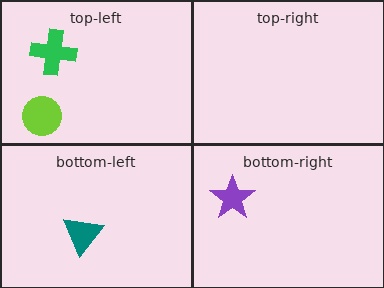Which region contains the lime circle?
The top-left region.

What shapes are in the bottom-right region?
The purple star.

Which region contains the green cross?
The top-left region.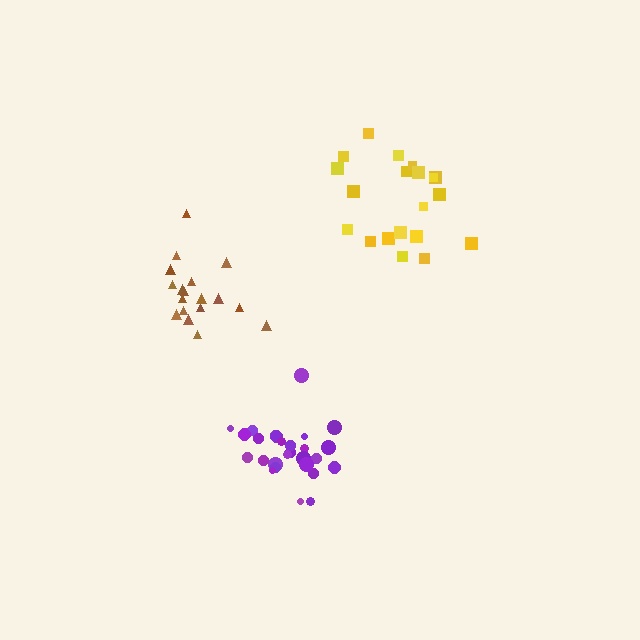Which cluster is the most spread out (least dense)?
Yellow.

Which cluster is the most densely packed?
Purple.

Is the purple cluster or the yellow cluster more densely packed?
Purple.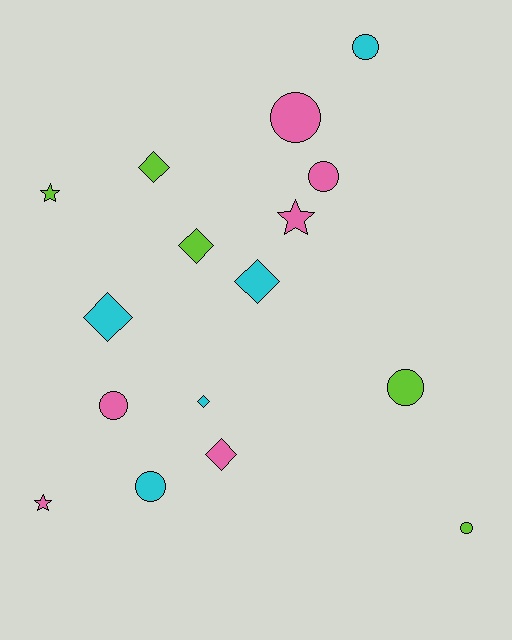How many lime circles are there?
There are 2 lime circles.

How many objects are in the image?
There are 16 objects.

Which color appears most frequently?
Pink, with 6 objects.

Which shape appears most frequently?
Circle, with 7 objects.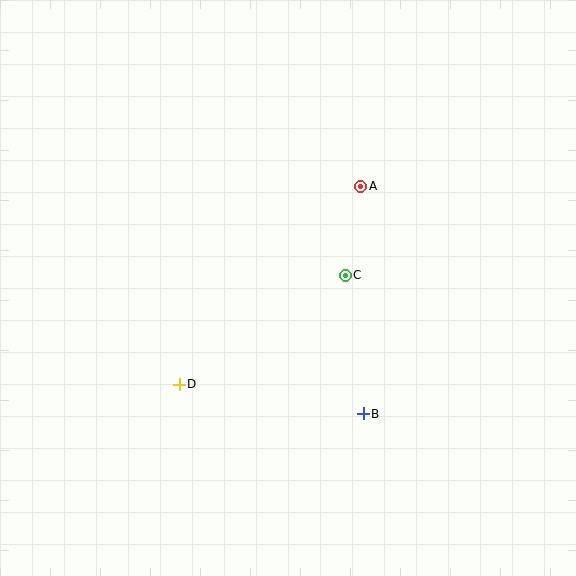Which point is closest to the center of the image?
Point C at (345, 275) is closest to the center.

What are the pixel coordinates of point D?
Point D is at (179, 384).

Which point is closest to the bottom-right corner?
Point B is closest to the bottom-right corner.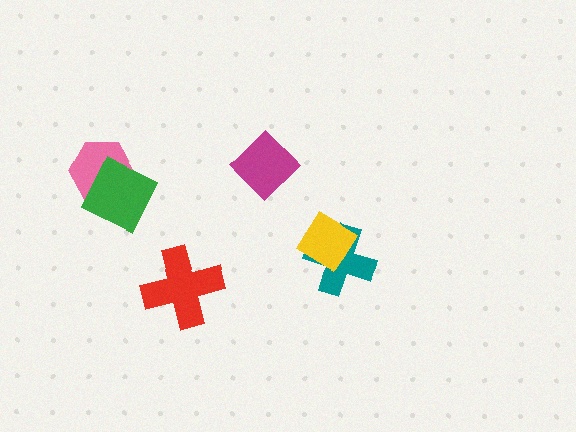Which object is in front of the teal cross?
The yellow diamond is in front of the teal cross.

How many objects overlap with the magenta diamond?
0 objects overlap with the magenta diamond.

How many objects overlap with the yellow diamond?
1 object overlaps with the yellow diamond.